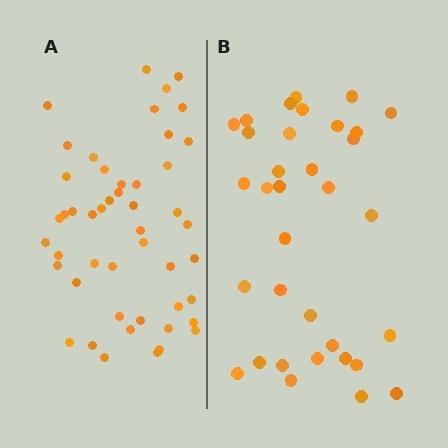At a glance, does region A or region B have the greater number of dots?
Region A (the left region) has more dots.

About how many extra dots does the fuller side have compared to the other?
Region A has approximately 15 more dots than region B.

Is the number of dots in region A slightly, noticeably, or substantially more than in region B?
Region A has noticeably more, but not dramatically so. The ratio is roughly 1.4 to 1.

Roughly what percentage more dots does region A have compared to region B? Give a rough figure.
About 40% more.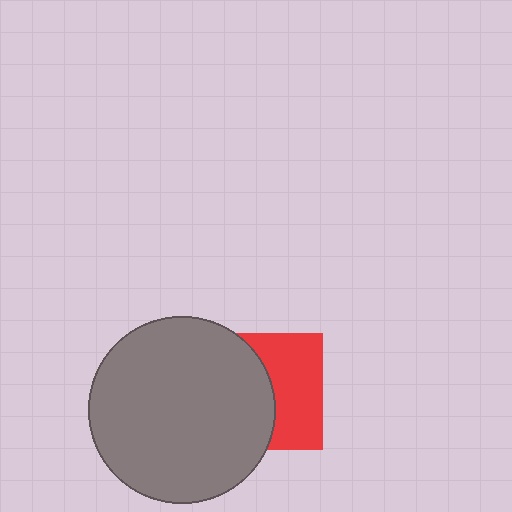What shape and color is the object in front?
The object in front is a gray circle.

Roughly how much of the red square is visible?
About half of it is visible (roughly 48%).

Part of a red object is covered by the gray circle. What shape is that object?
It is a square.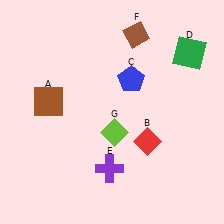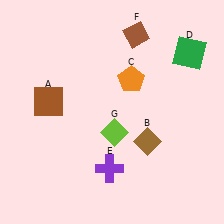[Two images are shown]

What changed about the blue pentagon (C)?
In Image 1, C is blue. In Image 2, it changed to orange.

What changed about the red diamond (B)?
In Image 1, B is red. In Image 2, it changed to brown.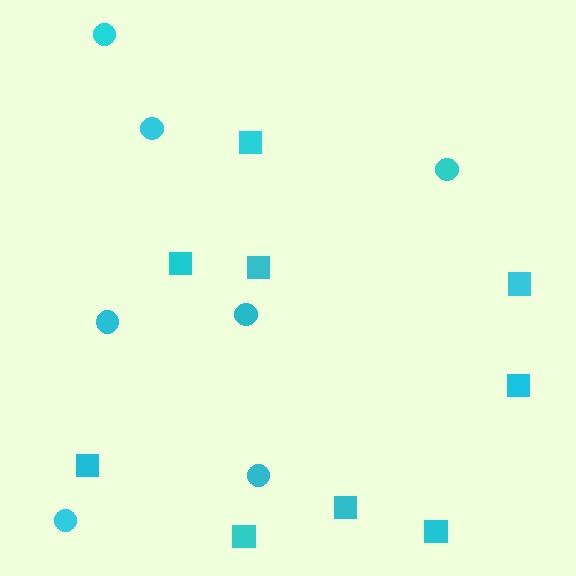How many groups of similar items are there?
There are 2 groups: one group of squares (9) and one group of circles (7).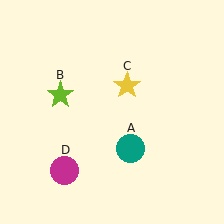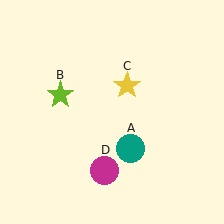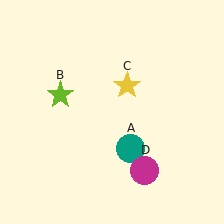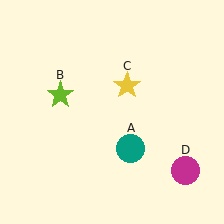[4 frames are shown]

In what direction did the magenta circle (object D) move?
The magenta circle (object D) moved right.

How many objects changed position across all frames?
1 object changed position: magenta circle (object D).